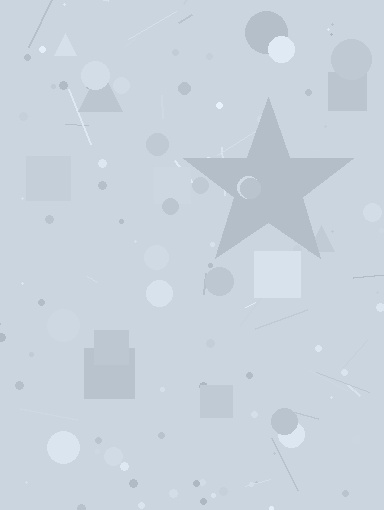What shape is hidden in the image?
A star is hidden in the image.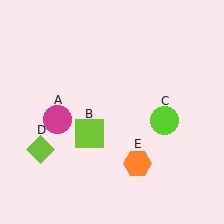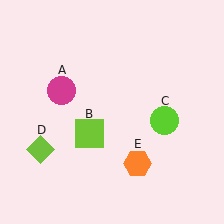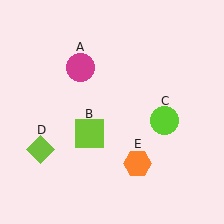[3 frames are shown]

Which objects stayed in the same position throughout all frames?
Lime square (object B) and lime circle (object C) and lime diamond (object D) and orange hexagon (object E) remained stationary.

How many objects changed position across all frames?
1 object changed position: magenta circle (object A).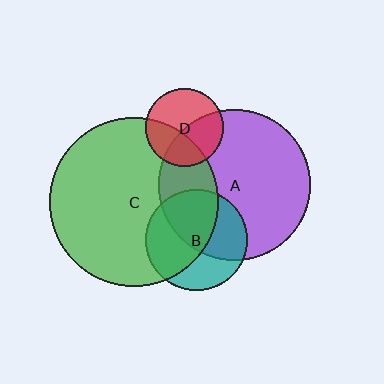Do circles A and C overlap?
Yes.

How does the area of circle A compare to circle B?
Approximately 2.2 times.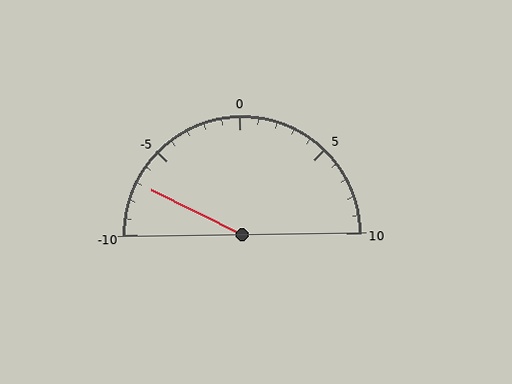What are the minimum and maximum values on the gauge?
The gauge ranges from -10 to 10.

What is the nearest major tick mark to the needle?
The nearest major tick mark is -5.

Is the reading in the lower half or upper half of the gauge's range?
The reading is in the lower half of the range (-10 to 10).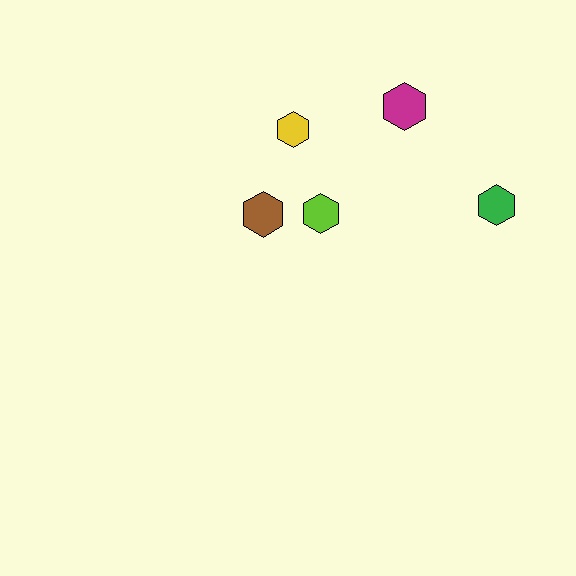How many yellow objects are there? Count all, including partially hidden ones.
There is 1 yellow object.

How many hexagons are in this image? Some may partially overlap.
There are 5 hexagons.